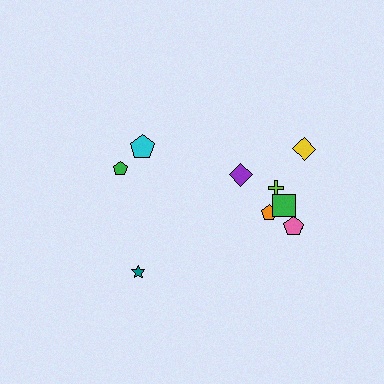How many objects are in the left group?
There are 3 objects.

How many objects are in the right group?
There are 6 objects.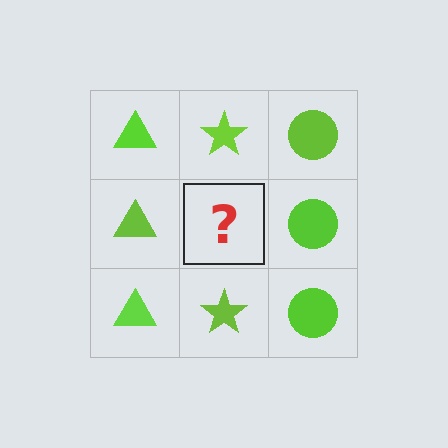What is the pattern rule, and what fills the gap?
The rule is that each column has a consistent shape. The gap should be filled with a lime star.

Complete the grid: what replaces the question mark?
The question mark should be replaced with a lime star.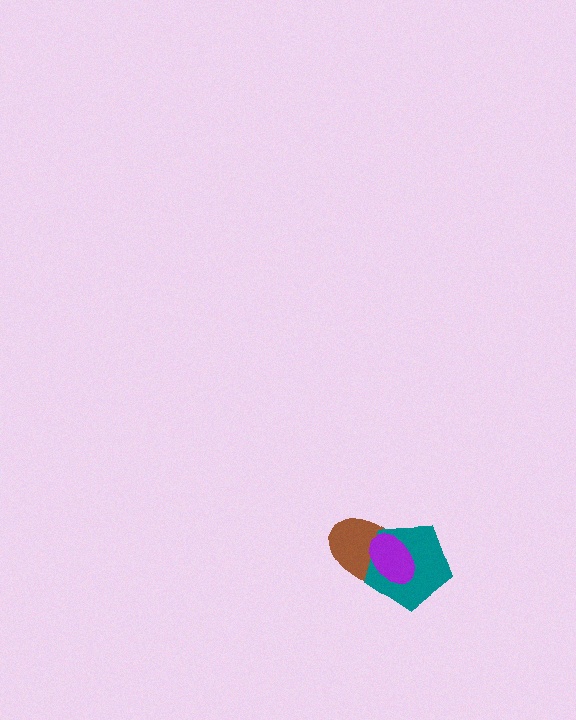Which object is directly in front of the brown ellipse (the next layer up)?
The teal pentagon is directly in front of the brown ellipse.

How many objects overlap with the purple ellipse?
2 objects overlap with the purple ellipse.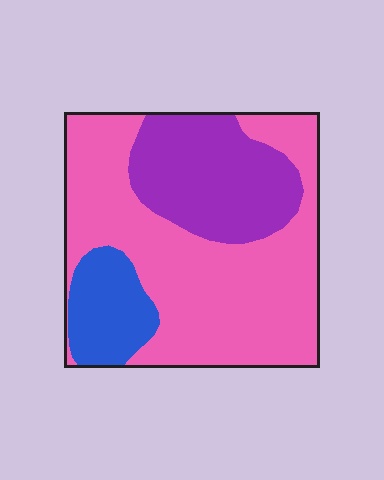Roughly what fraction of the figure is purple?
Purple takes up about one quarter (1/4) of the figure.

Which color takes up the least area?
Blue, at roughly 15%.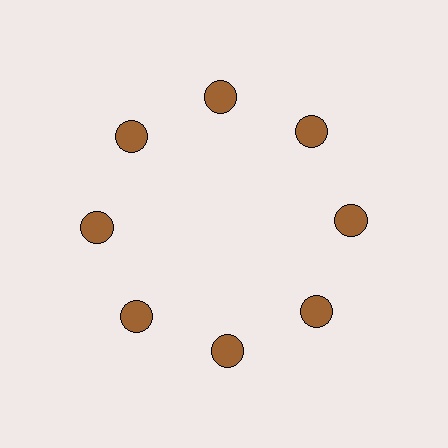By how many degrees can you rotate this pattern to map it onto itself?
The pattern maps onto itself every 45 degrees of rotation.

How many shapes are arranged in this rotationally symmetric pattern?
There are 8 shapes, arranged in 8 groups of 1.